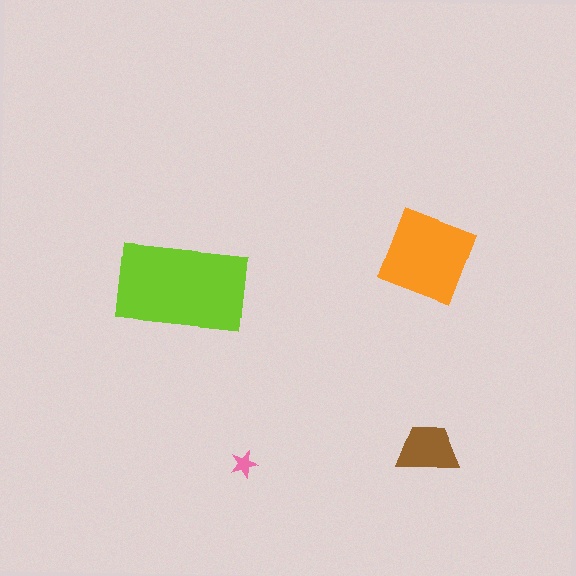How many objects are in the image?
There are 4 objects in the image.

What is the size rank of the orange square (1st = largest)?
2nd.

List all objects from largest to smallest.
The lime rectangle, the orange square, the brown trapezoid, the pink star.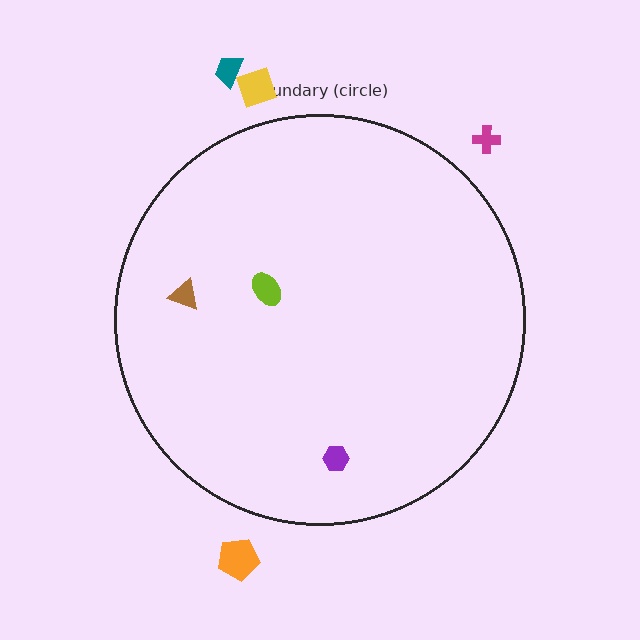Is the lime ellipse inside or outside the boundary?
Inside.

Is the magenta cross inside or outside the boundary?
Outside.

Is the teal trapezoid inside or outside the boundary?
Outside.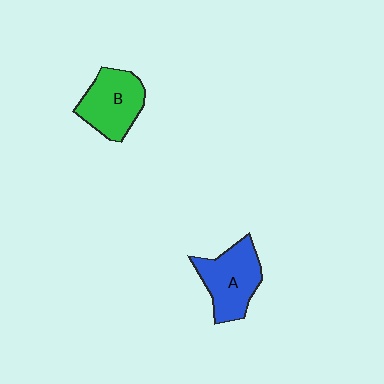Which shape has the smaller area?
Shape B (green).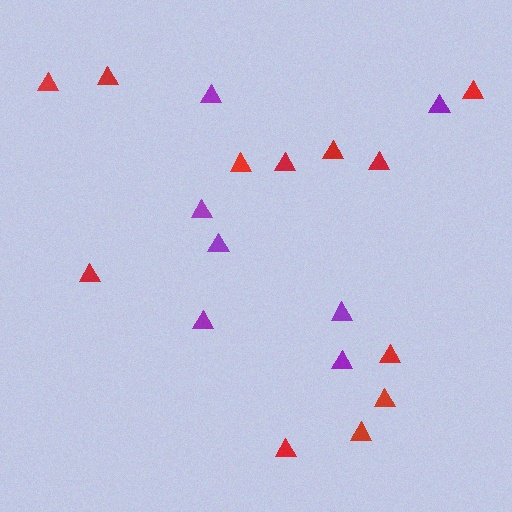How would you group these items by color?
There are 2 groups: one group of purple triangles (7) and one group of red triangles (12).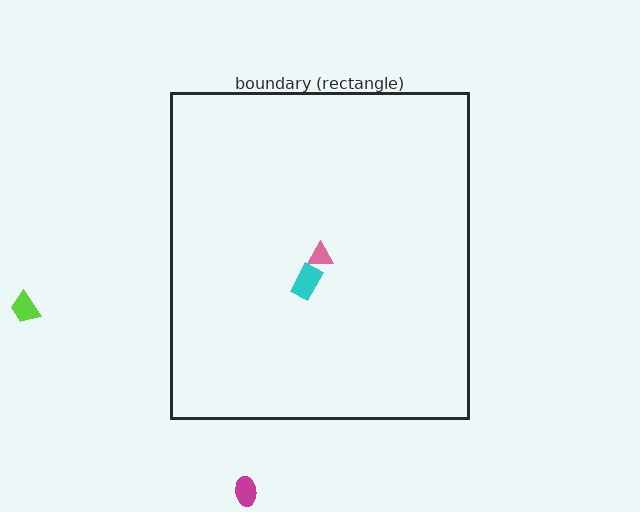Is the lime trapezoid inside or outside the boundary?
Outside.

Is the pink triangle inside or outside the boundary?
Inside.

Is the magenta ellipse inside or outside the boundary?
Outside.